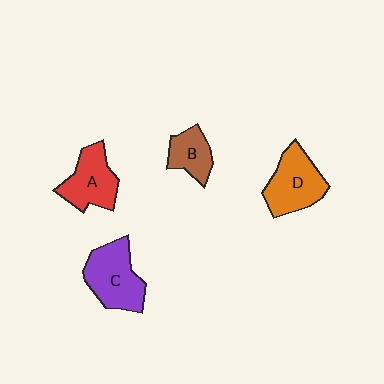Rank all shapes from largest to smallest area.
From largest to smallest: C (purple), D (orange), A (red), B (brown).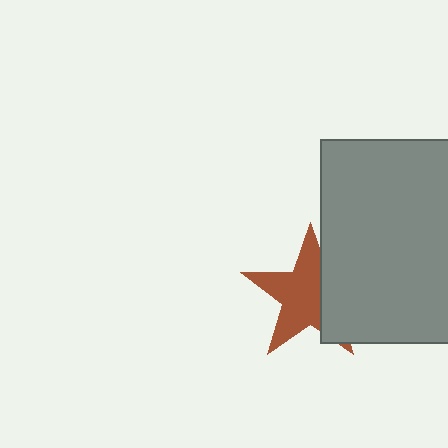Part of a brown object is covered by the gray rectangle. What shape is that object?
It is a star.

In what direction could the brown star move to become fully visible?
The brown star could move left. That would shift it out from behind the gray rectangle entirely.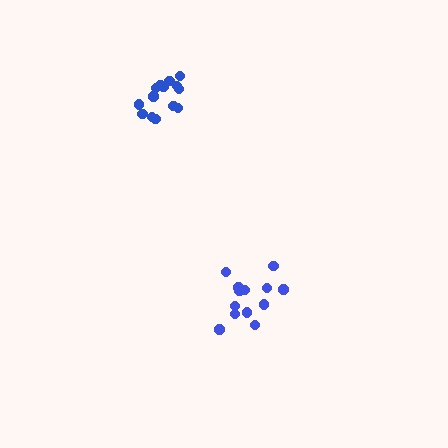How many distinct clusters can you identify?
There are 2 distinct clusters.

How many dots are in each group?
Group 1: 13 dots, Group 2: 14 dots (27 total).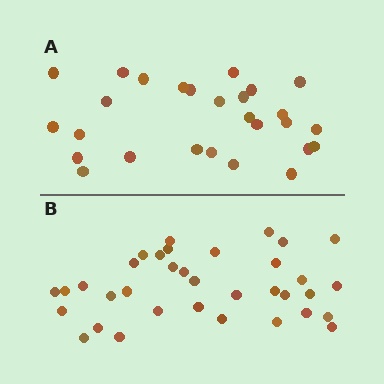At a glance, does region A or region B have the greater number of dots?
Region B (the bottom region) has more dots.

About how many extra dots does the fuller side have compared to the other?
Region B has roughly 8 or so more dots than region A.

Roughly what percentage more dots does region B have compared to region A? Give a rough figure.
About 30% more.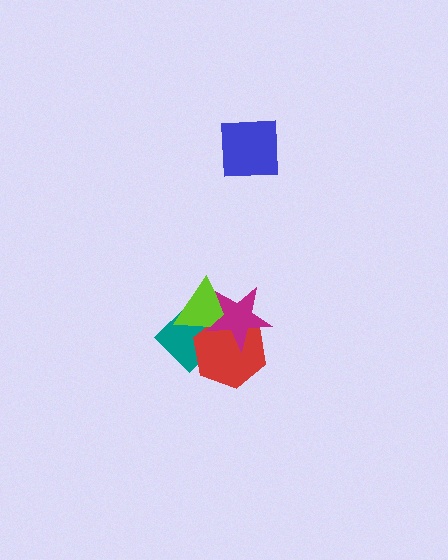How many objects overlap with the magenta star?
3 objects overlap with the magenta star.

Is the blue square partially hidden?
No, no other shape covers it.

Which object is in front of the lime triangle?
The magenta star is in front of the lime triangle.